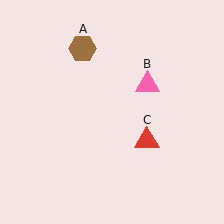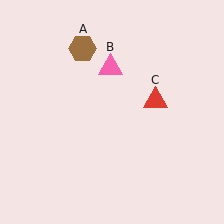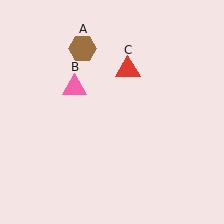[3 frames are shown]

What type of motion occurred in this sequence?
The pink triangle (object B), red triangle (object C) rotated counterclockwise around the center of the scene.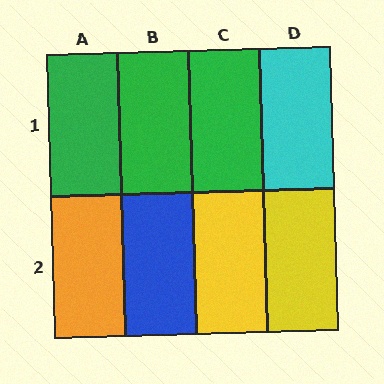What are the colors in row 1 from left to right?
Green, green, green, cyan.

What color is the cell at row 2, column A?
Orange.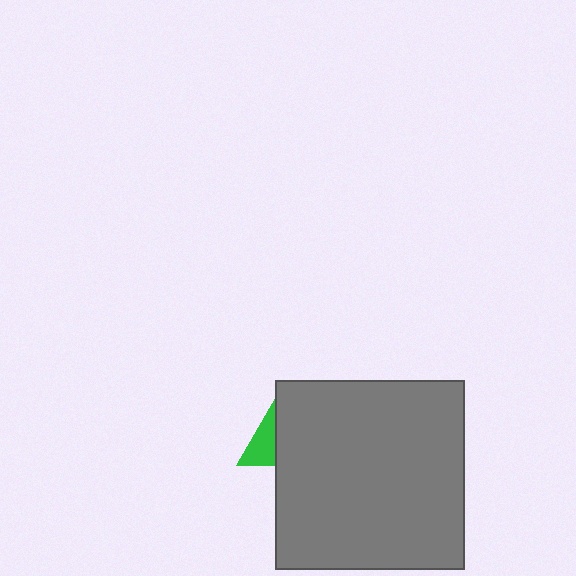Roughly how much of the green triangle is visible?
A small part of it is visible (roughly 35%).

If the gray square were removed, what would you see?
You would see the complete green triangle.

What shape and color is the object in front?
The object in front is a gray square.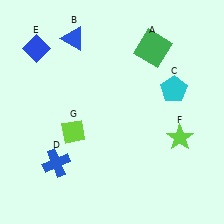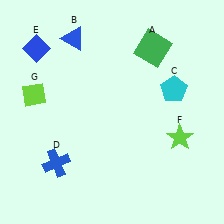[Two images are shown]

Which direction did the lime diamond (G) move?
The lime diamond (G) moved left.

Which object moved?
The lime diamond (G) moved left.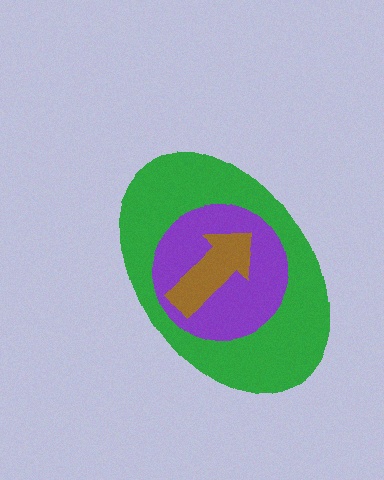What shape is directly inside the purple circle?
The brown arrow.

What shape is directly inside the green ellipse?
The purple circle.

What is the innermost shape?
The brown arrow.